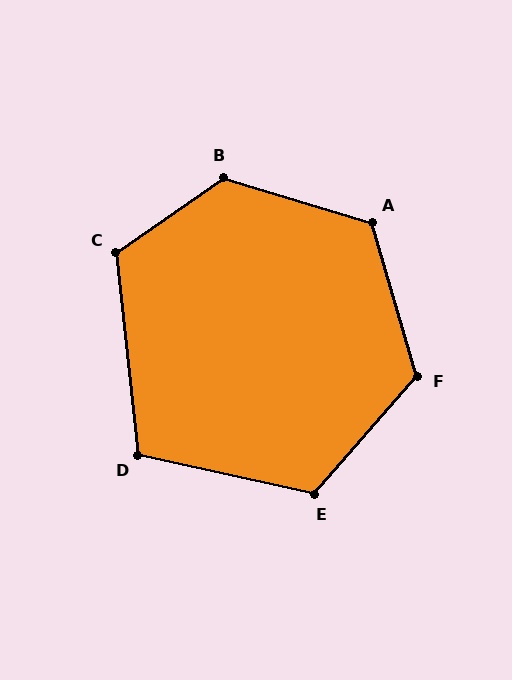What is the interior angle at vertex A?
Approximately 123 degrees (obtuse).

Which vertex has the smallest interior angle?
D, at approximately 109 degrees.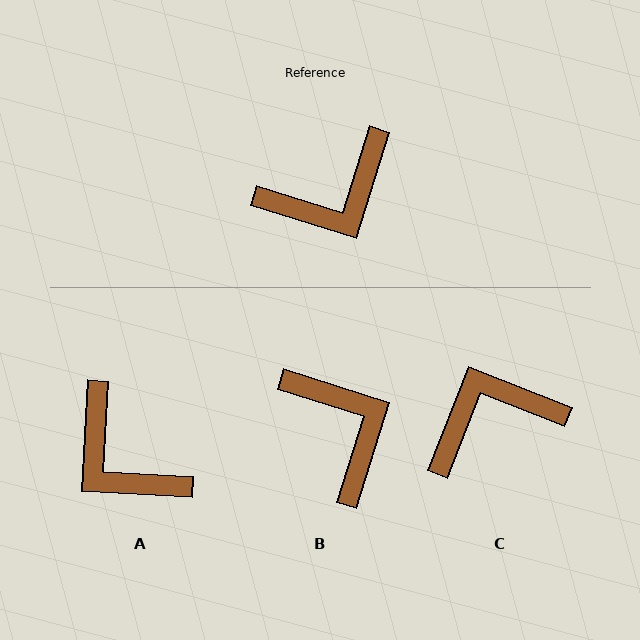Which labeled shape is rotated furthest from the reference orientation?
C, about 176 degrees away.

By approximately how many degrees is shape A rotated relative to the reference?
Approximately 76 degrees clockwise.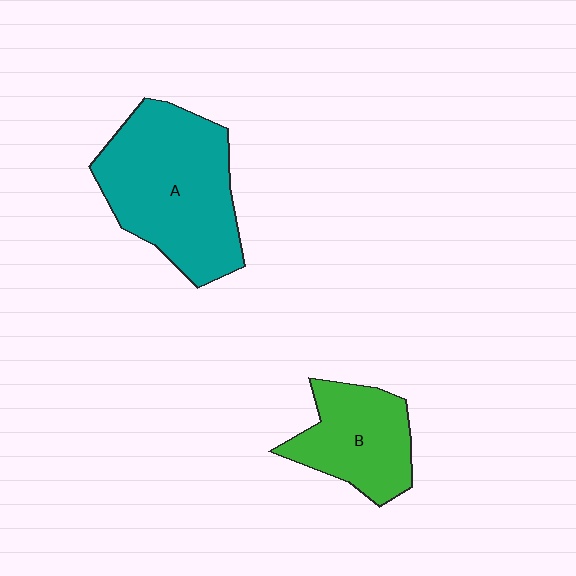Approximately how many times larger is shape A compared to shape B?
Approximately 1.7 times.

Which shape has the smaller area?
Shape B (green).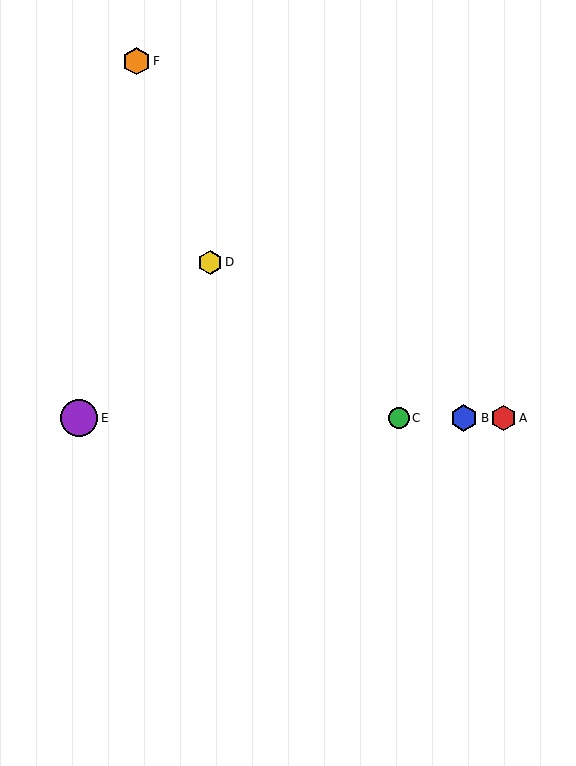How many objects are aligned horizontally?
4 objects (A, B, C, E) are aligned horizontally.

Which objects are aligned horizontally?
Objects A, B, C, E are aligned horizontally.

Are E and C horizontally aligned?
Yes, both are at y≈418.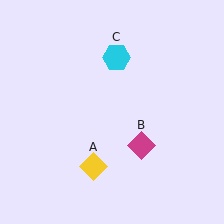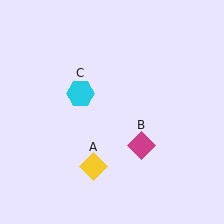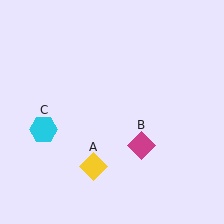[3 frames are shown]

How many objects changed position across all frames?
1 object changed position: cyan hexagon (object C).